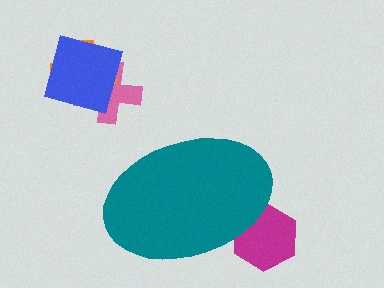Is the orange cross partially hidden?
No, the orange cross is fully visible.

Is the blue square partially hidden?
No, the blue square is fully visible.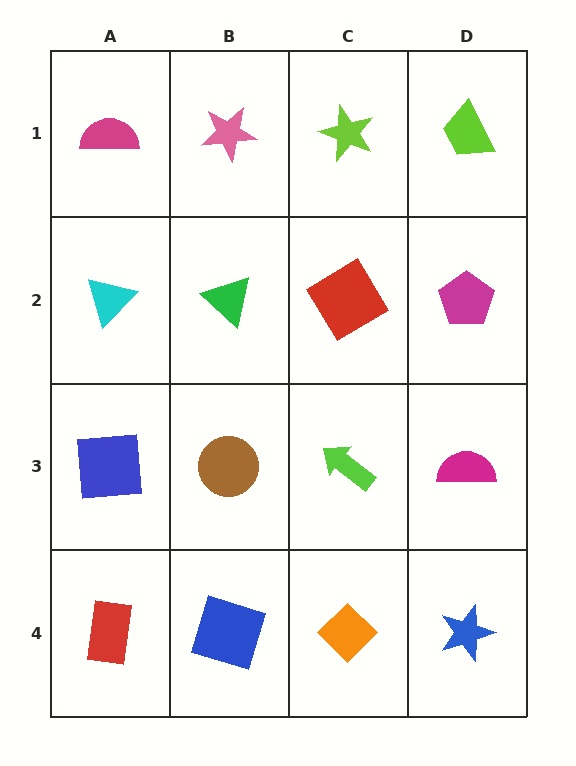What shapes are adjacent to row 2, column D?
A lime trapezoid (row 1, column D), a magenta semicircle (row 3, column D), a red diamond (row 2, column C).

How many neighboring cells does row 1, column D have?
2.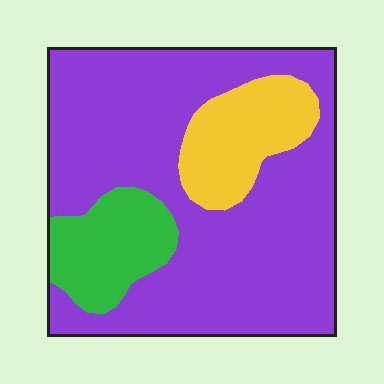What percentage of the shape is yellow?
Yellow takes up less than a sixth of the shape.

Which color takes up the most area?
Purple, at roughly 70%.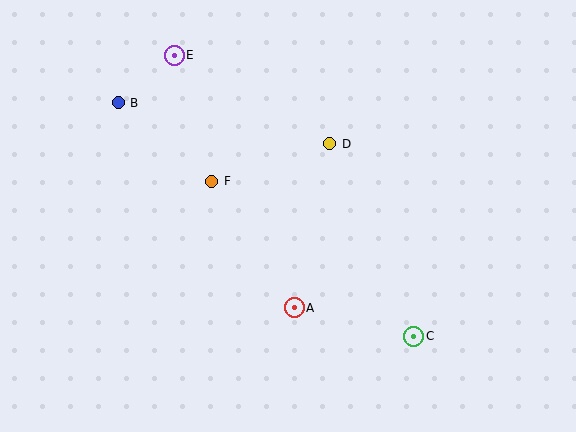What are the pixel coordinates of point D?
Point D is at (330, 144).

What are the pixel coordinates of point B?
Point B is at (118, 103).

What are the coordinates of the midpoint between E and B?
The midpoint between E and B is at (146, 79).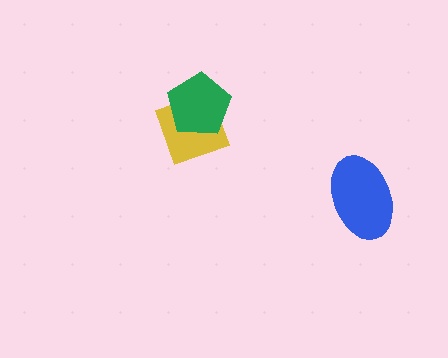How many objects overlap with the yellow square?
1 object overlaps with the yellow square.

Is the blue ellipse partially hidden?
No, no other shape covers it.